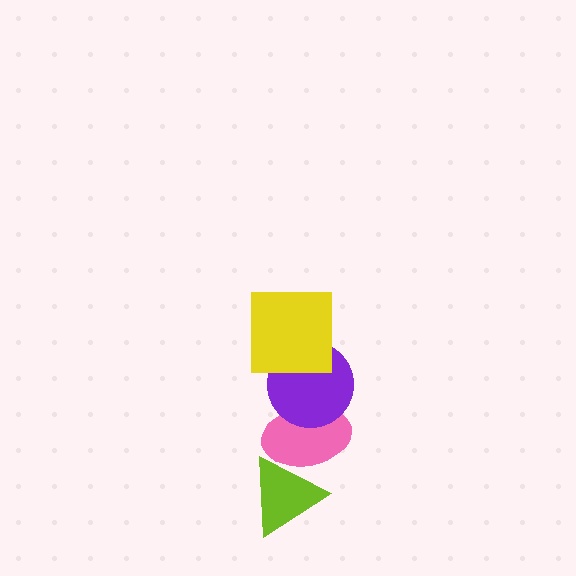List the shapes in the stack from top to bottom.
From top to bottom: the yellow square, the purple circle, the pink ellipse, the lime triangle.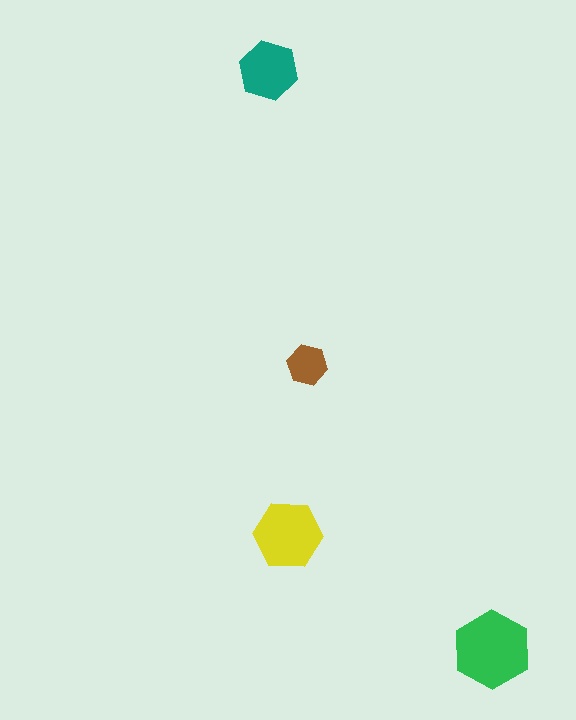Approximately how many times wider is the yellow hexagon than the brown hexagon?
About 1.5 times wider.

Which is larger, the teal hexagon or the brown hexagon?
The teal one.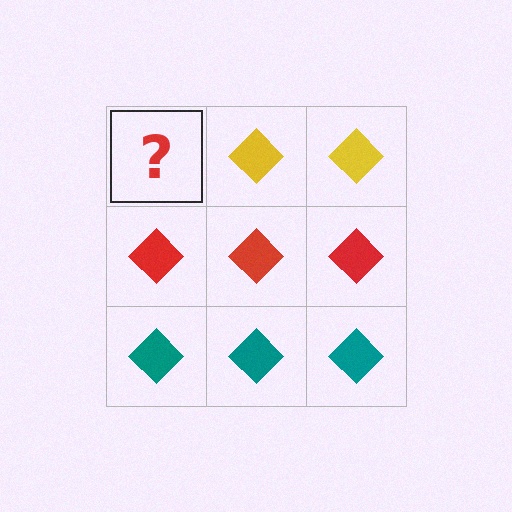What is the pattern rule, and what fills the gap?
The rule is that each row has a consistent color. The gap should be filled with a yellow diamond.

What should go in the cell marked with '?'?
The missing cell should contain a yellow diamond.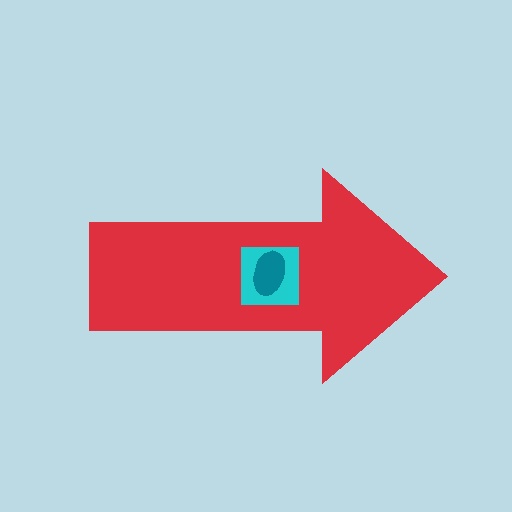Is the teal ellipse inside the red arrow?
Yes.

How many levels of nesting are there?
3.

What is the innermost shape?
The teal ellipse.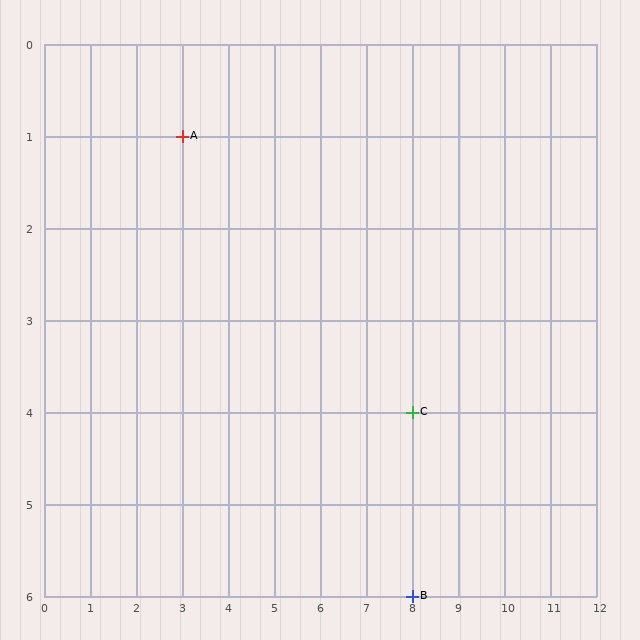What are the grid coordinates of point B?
Point B is at grid coordinates (8, 6).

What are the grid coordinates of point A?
Point A is at grid coordinates (3, 1).